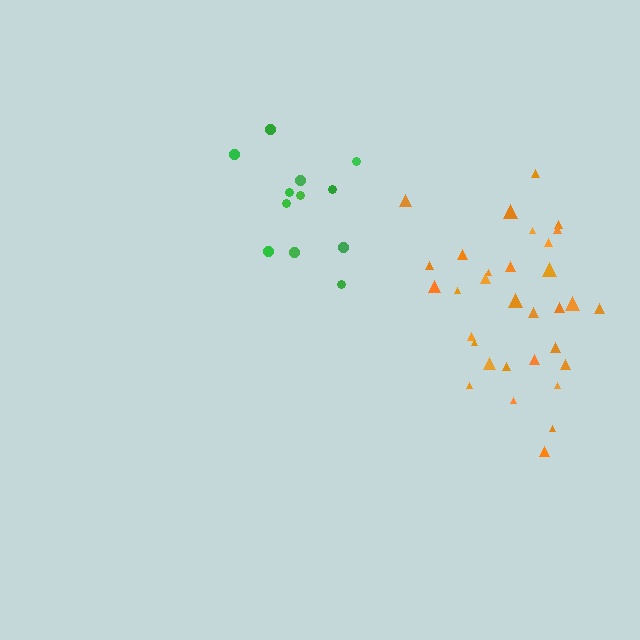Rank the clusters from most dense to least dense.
green, orange.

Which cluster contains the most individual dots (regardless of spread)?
Orange (32).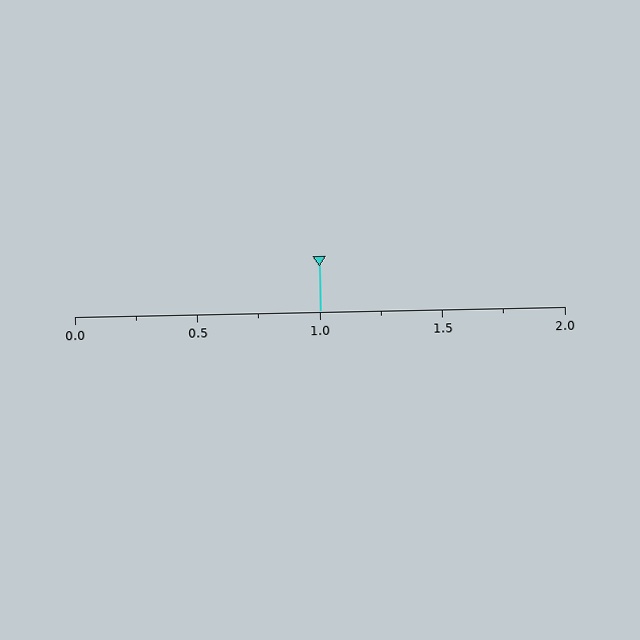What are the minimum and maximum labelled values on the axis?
The axis runs from 0.0 to 2.0.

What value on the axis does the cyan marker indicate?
The marker indicates approximately 1.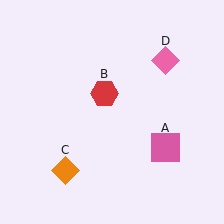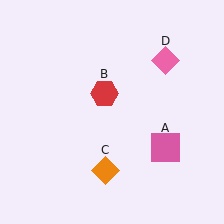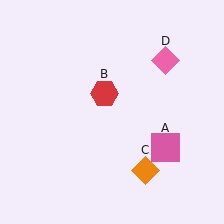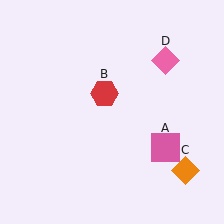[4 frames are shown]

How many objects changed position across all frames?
1 object changed position: orange diamond (object C).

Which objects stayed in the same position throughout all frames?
Pink square (object A) and red hexagon (object B) and pink diamond (object D) remained stationary.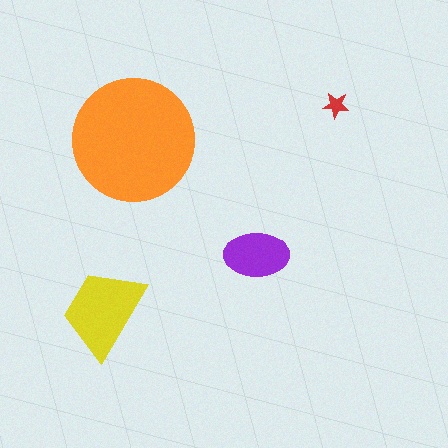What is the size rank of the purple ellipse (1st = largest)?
3rd.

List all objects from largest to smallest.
The orange circle, the yellow trapezoid, the purple ellipse, the red star.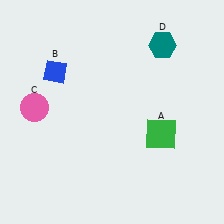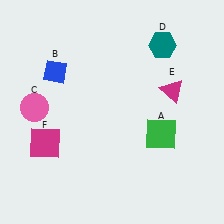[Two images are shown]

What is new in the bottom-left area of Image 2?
A magenta square (F) was added in the bottom-left area of Image 2.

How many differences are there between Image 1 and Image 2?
There are 2 differences between the two images.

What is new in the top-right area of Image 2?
A magenta triangle (E) was added in the top-right area of Image 2.